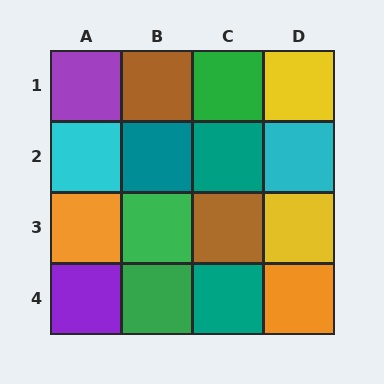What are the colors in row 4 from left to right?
Purple, green, teal, orange.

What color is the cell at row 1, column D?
Yellow.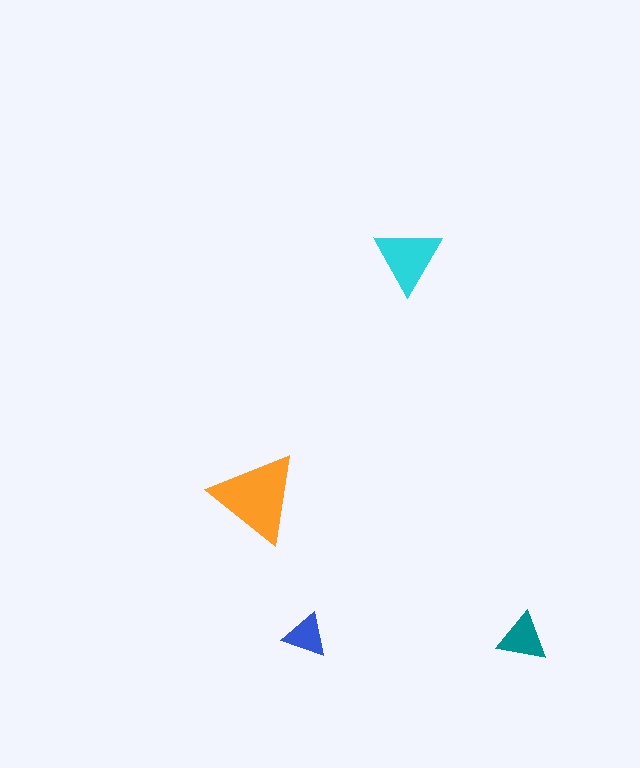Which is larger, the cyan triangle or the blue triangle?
The cyan one.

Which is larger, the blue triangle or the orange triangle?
The orange one.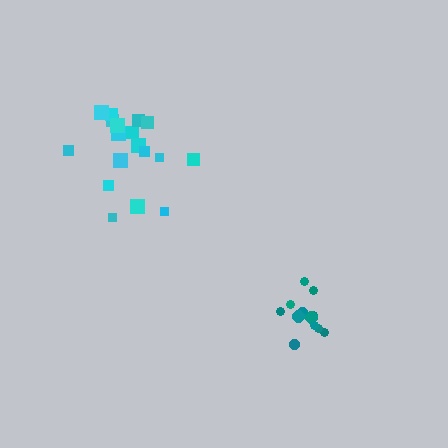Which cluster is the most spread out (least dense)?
Cyan.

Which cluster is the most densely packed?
Teal.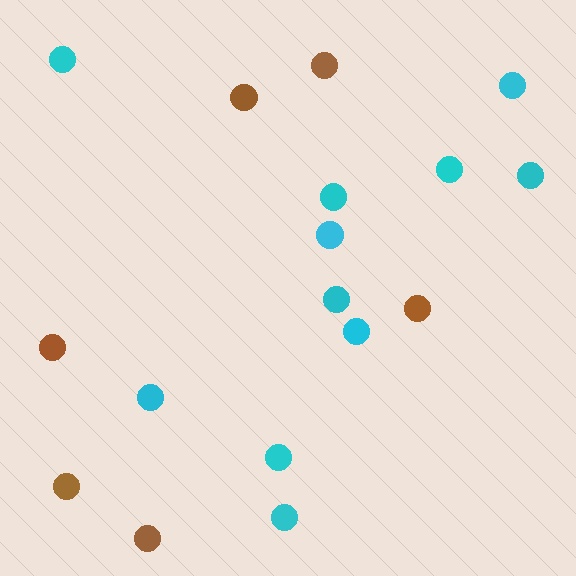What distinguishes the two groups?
There are 2 groups: one group of brown circles (6) and one group of cyan circles (11).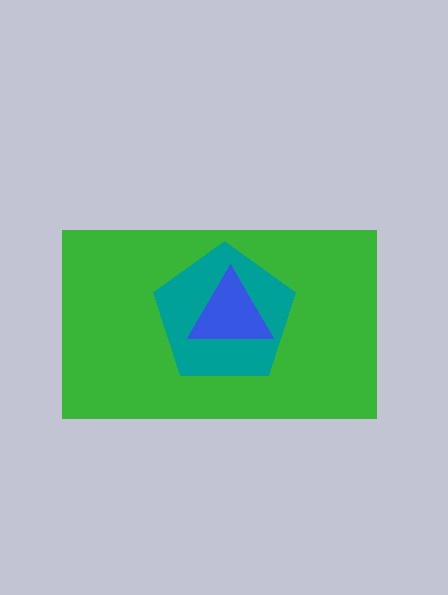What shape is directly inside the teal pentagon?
The blue triangle.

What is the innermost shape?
The blue triangle.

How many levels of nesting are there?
3.